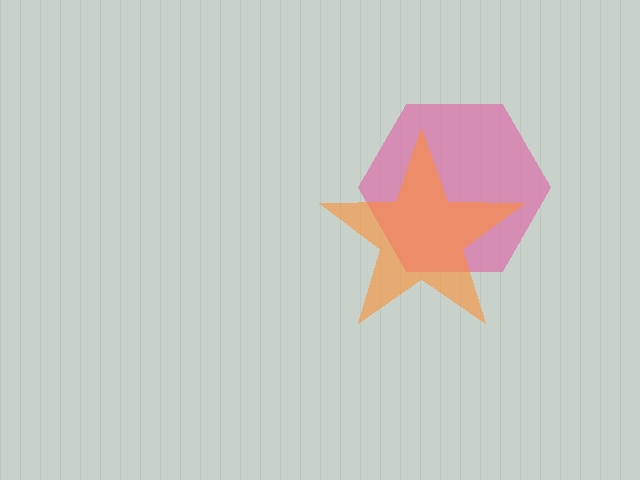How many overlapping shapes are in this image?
There are 2 overlapping shapes in the image.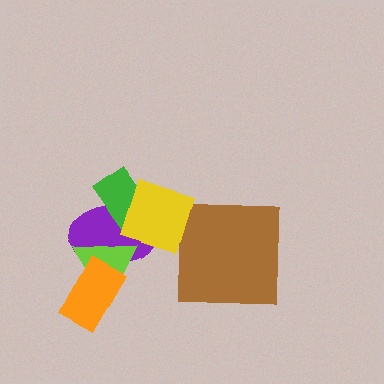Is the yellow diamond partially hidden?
No, no other shape covers it.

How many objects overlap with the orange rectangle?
2 objects overlap with the orange rectangle.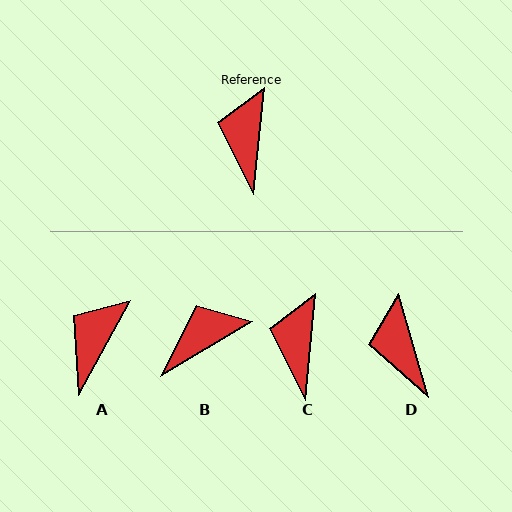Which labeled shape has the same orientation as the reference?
C.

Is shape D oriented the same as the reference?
No, it is off by about 22 degrees.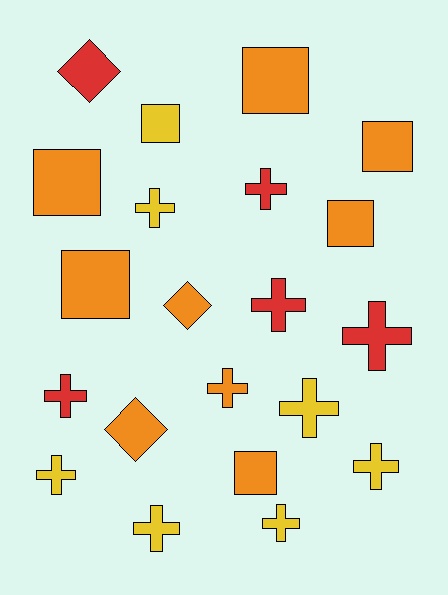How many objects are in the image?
There are 21 objects.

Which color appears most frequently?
Orange, with 9 objects.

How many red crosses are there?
There are 4 red crosses.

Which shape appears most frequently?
Cross, with 11 objects.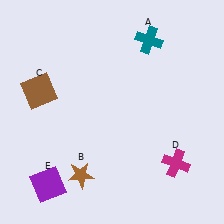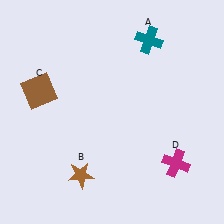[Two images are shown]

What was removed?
The purple square (E) was removed in Image 2.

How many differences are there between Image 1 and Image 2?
There is 1 difference between the two images.